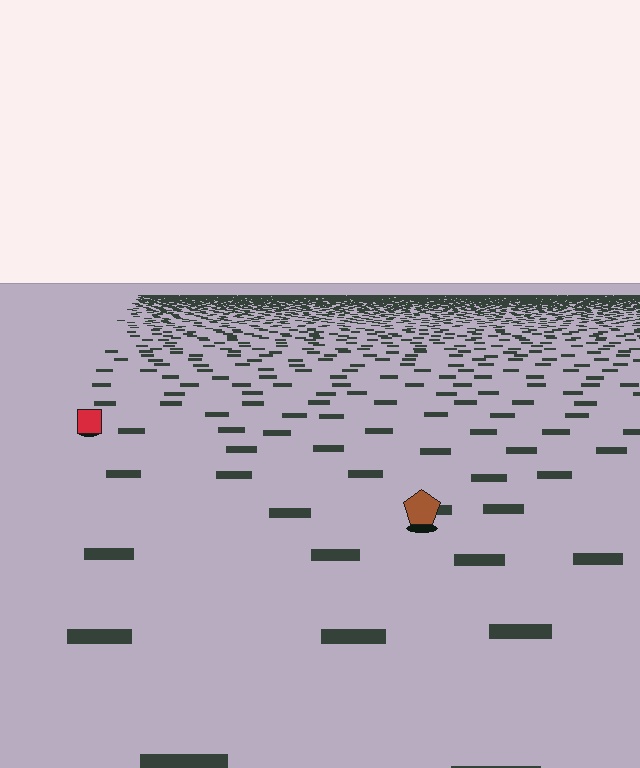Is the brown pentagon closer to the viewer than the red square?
Yes. The brown pentagon is closer — you can tell from the texture gradient: the ground texture is coarser near it.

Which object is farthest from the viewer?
The red square is farthest from the viewer. It appears smaller and the ground texture around it is denser.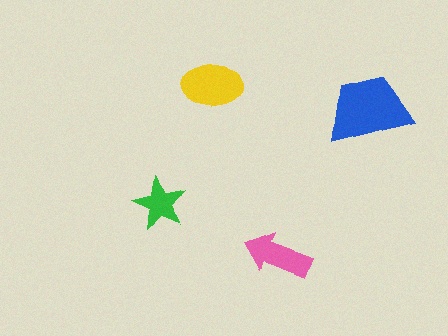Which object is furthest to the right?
The blue trapezoid is rightmost.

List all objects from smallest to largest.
The green star, the pink arrow, the yellow ellipse, the blue trapezoid.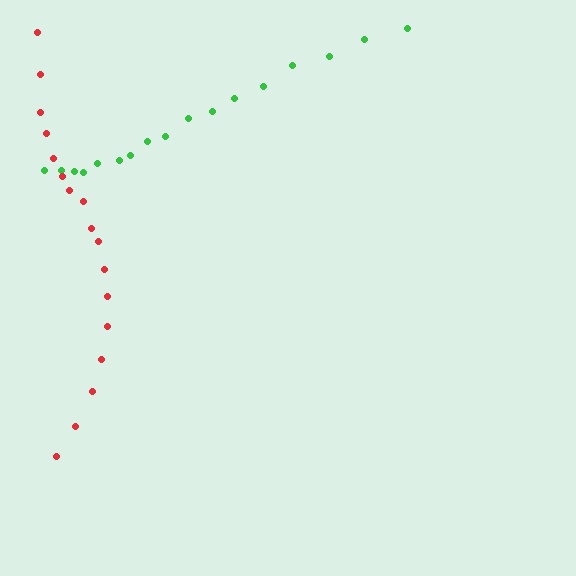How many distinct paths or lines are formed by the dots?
There are 2 distinct paths.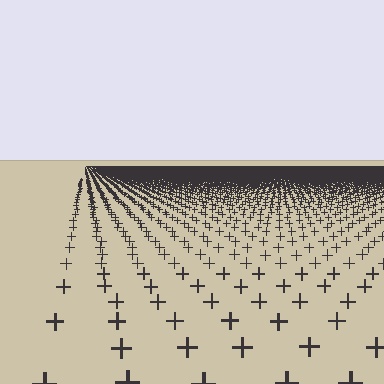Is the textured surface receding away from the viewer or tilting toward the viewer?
The surface is receding away from the viewer. Texture elements get smaller and denser toward the top.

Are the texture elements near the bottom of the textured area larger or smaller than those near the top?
Larger. Near the bottom, elements are closer to the viewer and appear at a bigger on-screen size.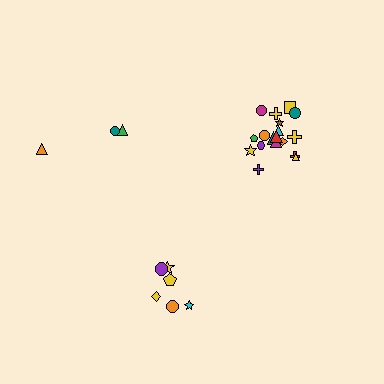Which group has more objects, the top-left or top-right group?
The top-right group.